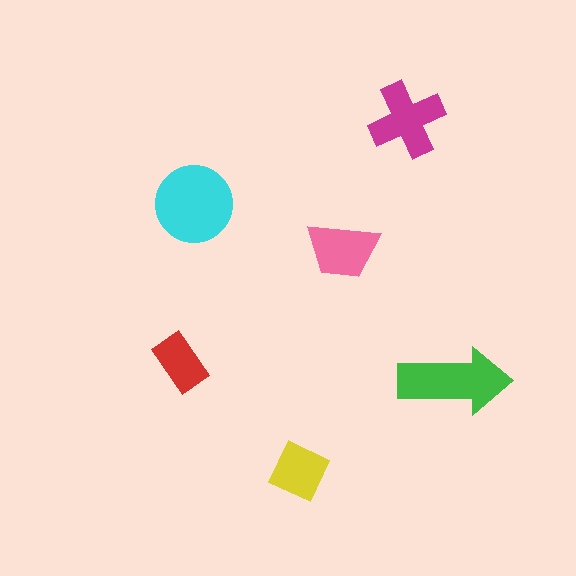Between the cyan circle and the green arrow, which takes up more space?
The cyan circle.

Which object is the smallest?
The red rectangle.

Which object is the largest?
The cyan circle.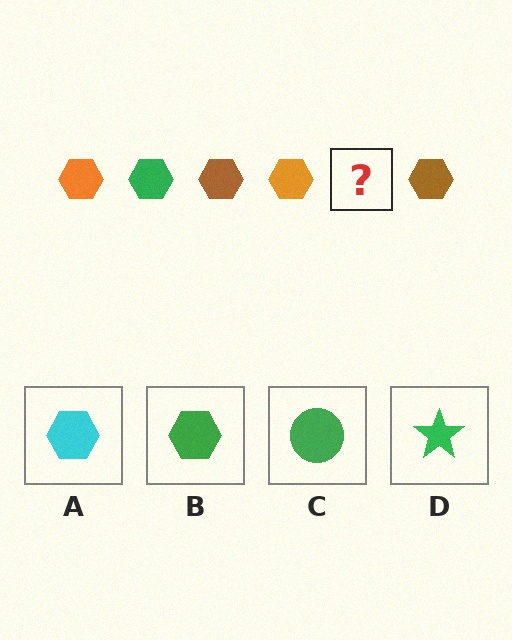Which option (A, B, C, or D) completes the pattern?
B.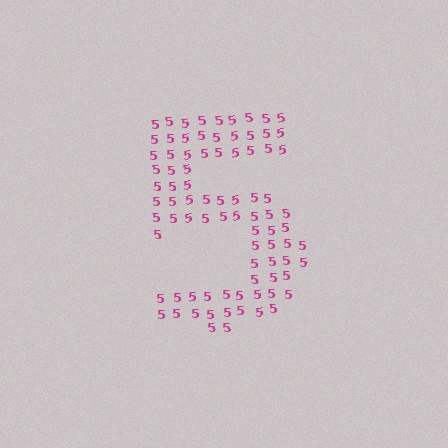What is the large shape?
The large shape is the digit 5.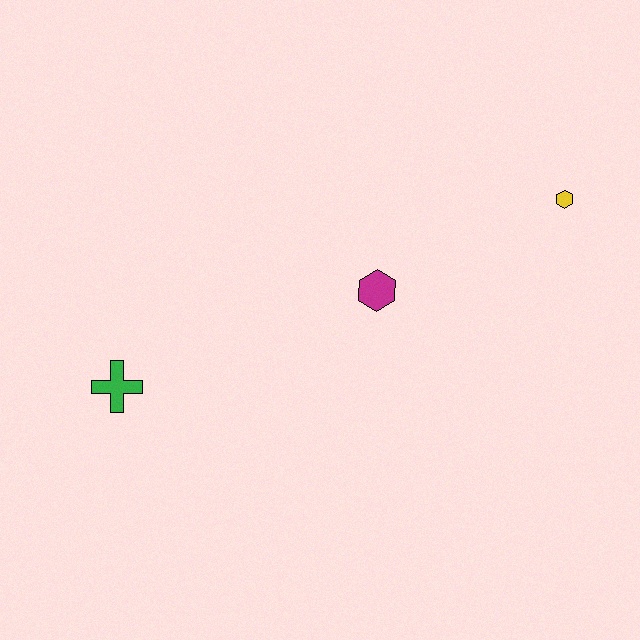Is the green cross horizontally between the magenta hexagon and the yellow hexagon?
No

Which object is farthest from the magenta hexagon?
The green cross is farthest from the magenta hexagon.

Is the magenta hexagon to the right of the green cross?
Yes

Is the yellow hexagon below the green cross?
No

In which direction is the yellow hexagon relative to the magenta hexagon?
The yellow hexagon is to the right of the magenta hexagon.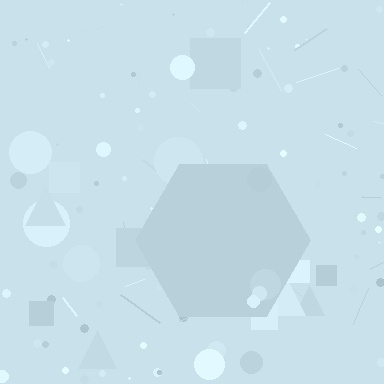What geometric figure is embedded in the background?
A hexagon is embedded in the background.